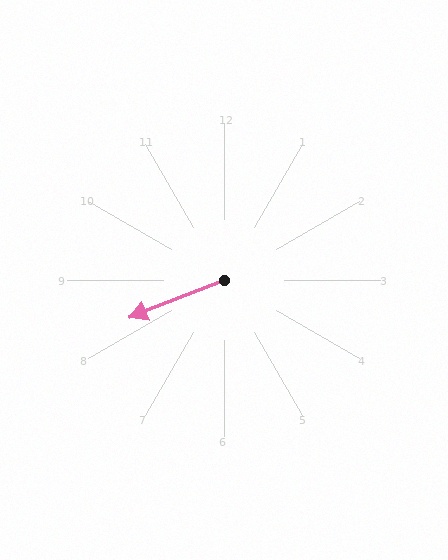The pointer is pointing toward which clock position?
Roughly 8 o'clock.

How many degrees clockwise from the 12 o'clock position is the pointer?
Approximately 248 degrees.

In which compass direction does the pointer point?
West.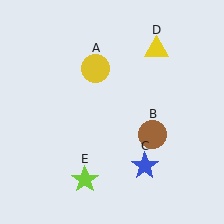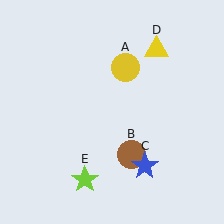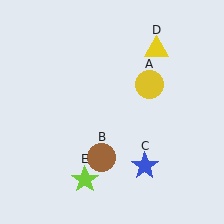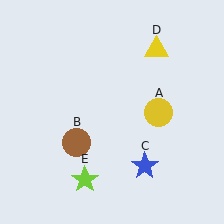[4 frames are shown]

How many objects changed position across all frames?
2 objects changed position: yellow circle (object A), brown circle (object B).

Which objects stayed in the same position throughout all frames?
Blue star (object C) and yellow triangle (object D) and lime star (object E) remained stationary.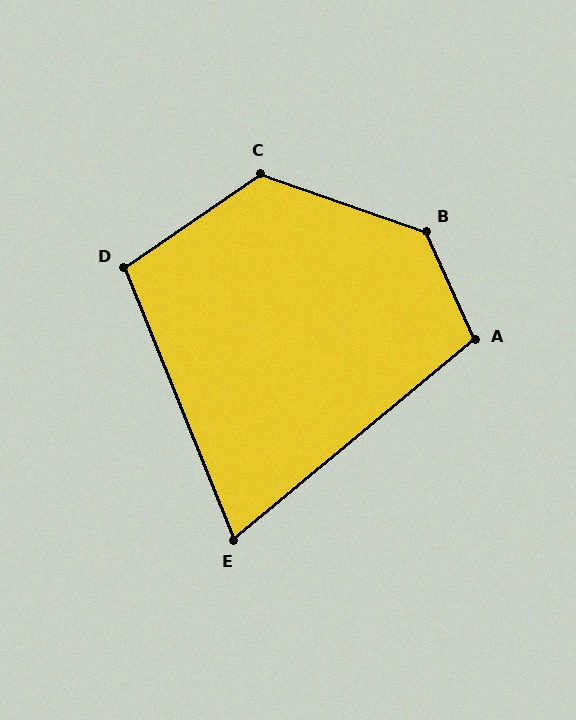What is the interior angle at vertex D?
Approximately 102 degrees (obtuse).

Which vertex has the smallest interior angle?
E, at approximately 72 degrees.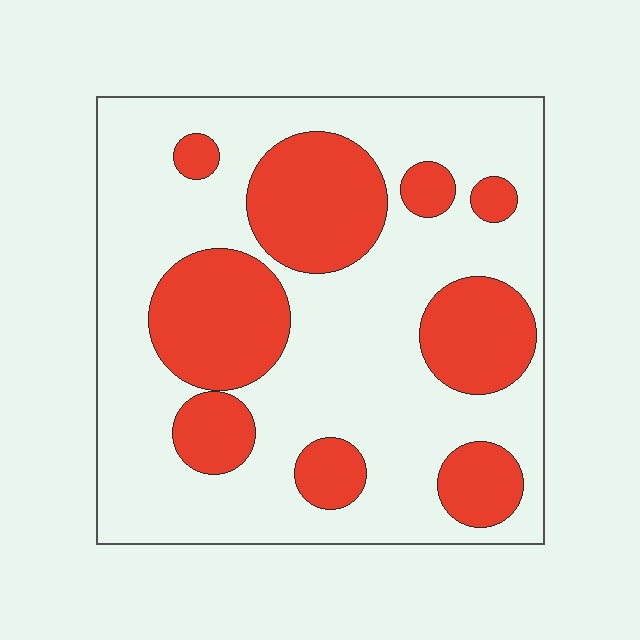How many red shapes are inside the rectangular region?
9.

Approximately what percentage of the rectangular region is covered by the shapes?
Approximately 30%.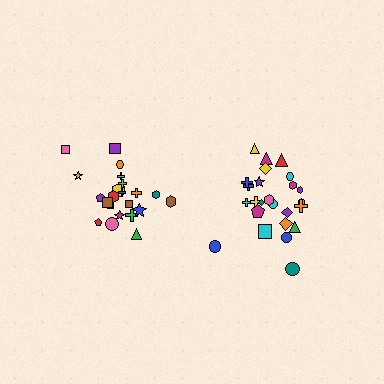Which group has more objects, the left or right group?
The right group.